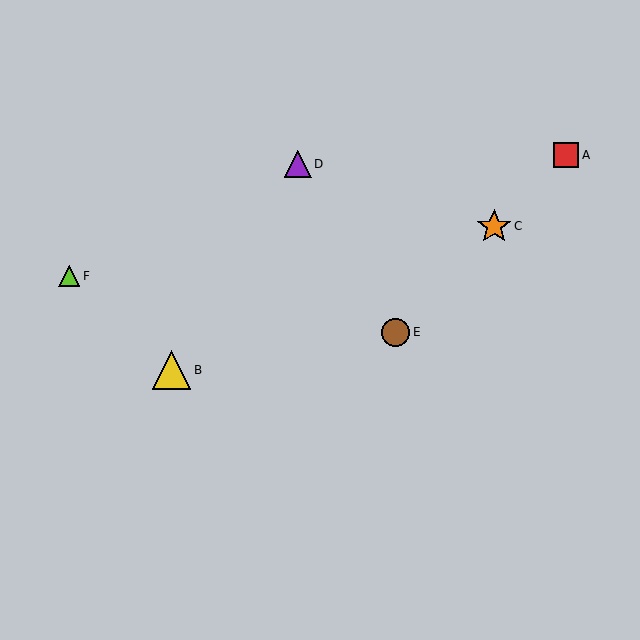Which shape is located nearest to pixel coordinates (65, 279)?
The lime triangle (labeled F) at (69, 276) is nearest to that location.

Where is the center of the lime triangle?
The center of the lime triangle is at (69, 276).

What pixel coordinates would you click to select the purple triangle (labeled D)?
Click at (298, 164) to select the purple triangle D.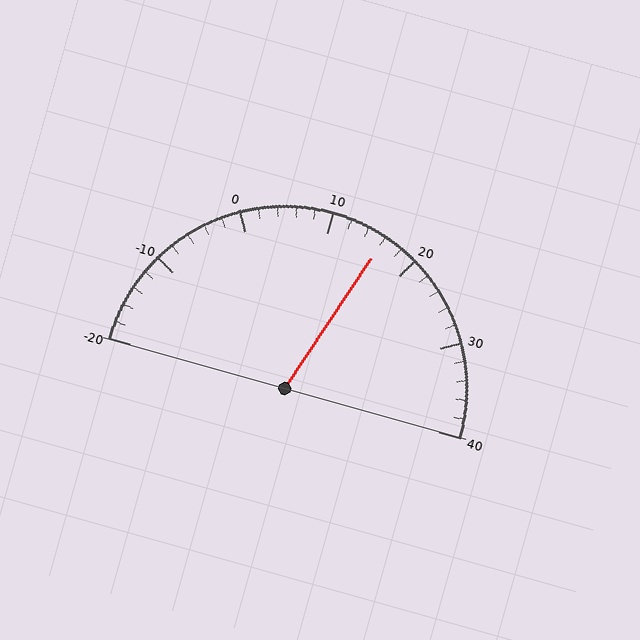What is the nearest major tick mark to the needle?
The nearest major tick mark is 20.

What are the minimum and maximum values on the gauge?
The gauge ranges from -20 to 40.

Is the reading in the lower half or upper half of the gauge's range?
The reading is in the upper half of the range (-20 to 40).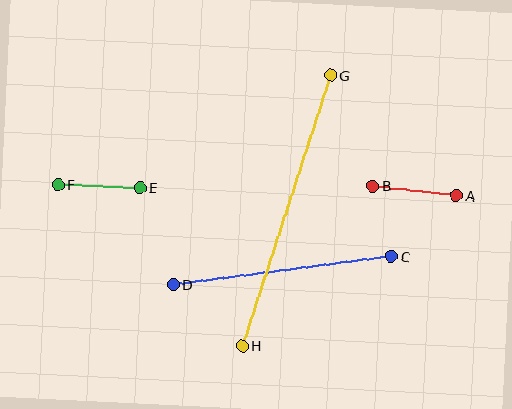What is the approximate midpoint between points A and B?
The midpoint is at approximately (415, 191) pixels.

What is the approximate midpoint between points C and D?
The midpoint is at approximately (282, 270) pixels.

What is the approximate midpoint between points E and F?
The midpoint is at approximately (99, 186) pixels.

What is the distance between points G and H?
The distance is approximately 285 pixels.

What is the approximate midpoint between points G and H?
The midpoint is at approximately (287, 210) pixels.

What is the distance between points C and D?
The distance is approximately 220 pixels.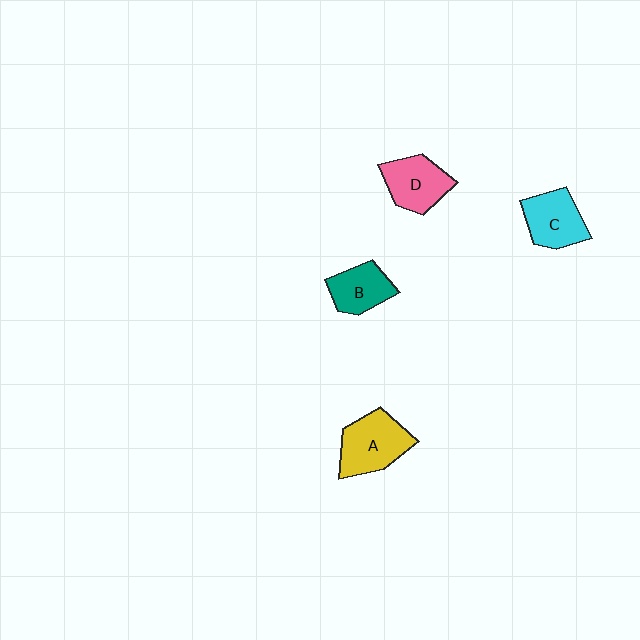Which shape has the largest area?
Shape A (yellow).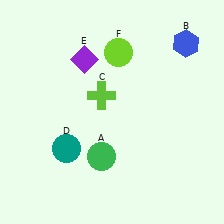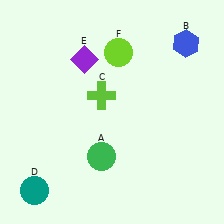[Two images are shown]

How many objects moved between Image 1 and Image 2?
1 object moved between the two images.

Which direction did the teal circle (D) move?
The teal circle (D) moved down.